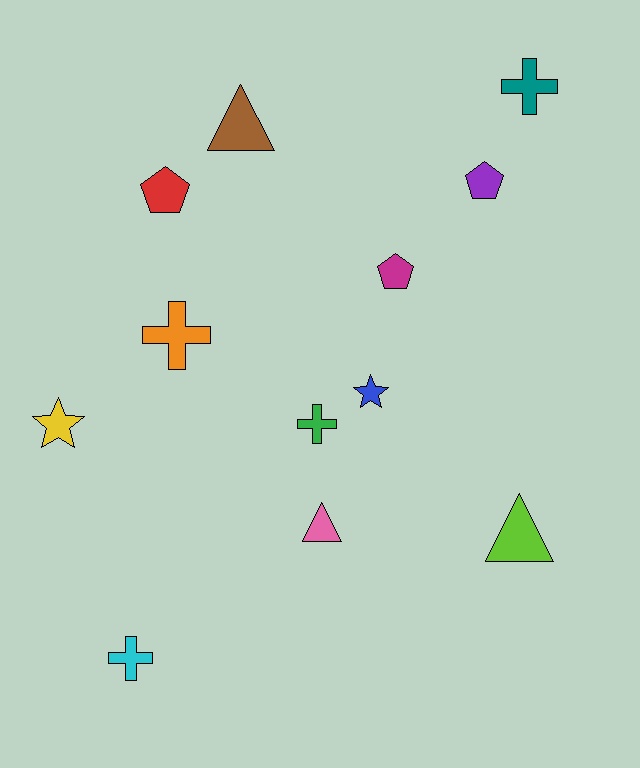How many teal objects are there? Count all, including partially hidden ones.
There is 1 teal object.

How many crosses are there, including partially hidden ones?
There are 4 crosses.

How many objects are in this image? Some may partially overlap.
There are 12 objects.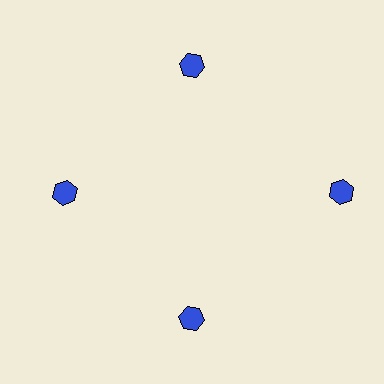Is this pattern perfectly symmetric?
No. The 4 blue hexagons are arranged in a ring, but one element near the 3 o'clock position is pushed outward from the center, breaking the 4-fold rotational symmetry.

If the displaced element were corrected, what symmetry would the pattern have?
It would have 4-fold rotational symmetry — the pattern would map onto itself every 90 degrees.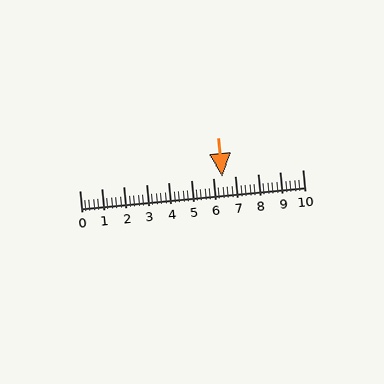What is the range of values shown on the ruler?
The ruler shows values from 0 to 10.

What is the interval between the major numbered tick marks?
The major tick marks are spaced 1 units apart.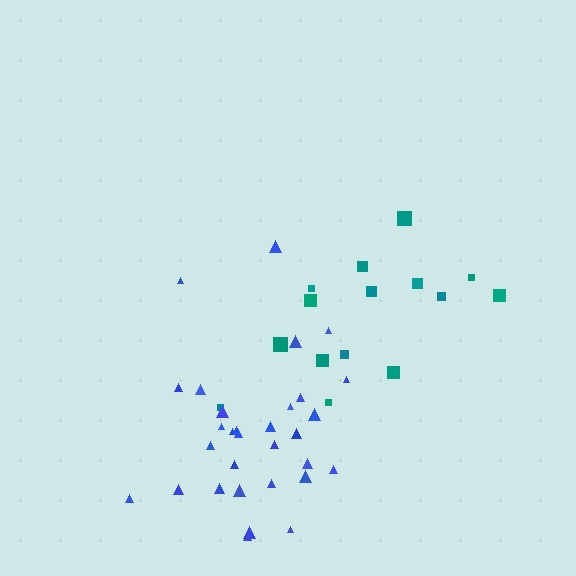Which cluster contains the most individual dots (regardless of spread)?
Blue (32).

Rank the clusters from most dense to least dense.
blue, teal.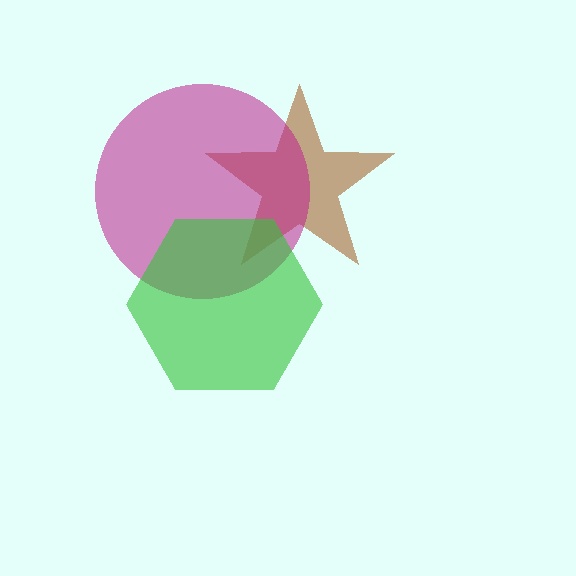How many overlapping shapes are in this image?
There are 3 overlapping shapes in the image.